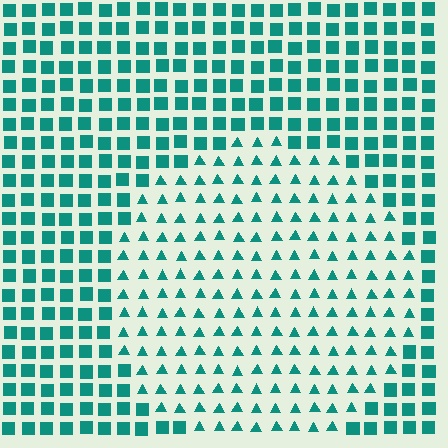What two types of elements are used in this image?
The image uses triangles inside the circle region and squares outside it.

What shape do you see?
I see a circle.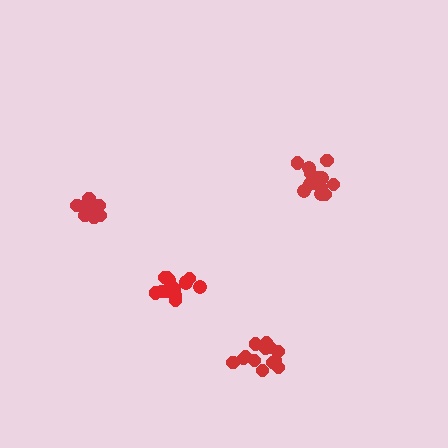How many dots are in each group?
Group 1: 15 dots, Group 2: 12 dots, Group 3: 14 dots, Group 4: 13 dots (54 total).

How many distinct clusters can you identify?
There are 4 distinct clusters.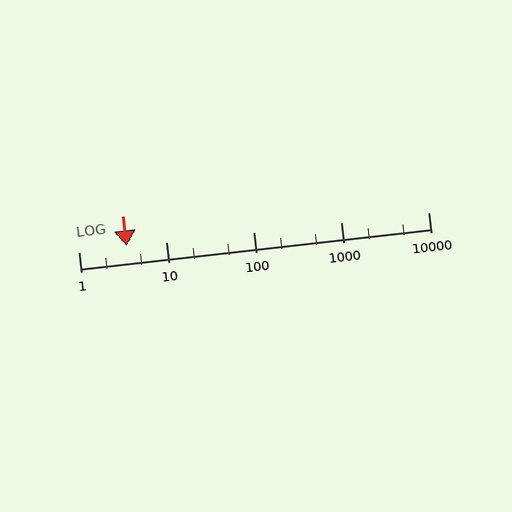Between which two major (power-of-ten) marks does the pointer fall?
The pointer is between 1 and 10.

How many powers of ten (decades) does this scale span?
The scale spans 4 decades, from 1 to 10000.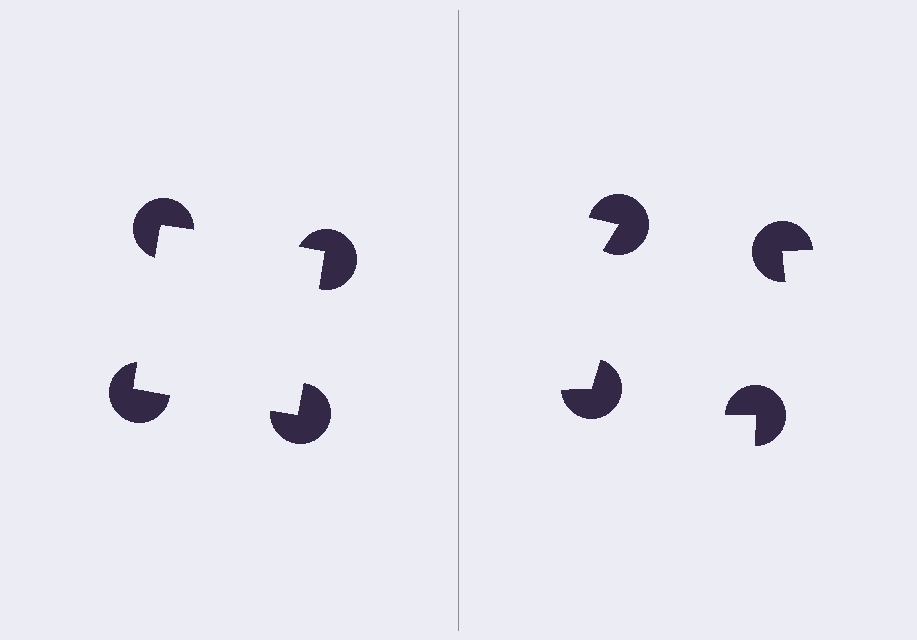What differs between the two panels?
The pac-man discs are positioned identically on both sides; only the wedge orientations differ. On the left they align to a square; on the right they are misaligned.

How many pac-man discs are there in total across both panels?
8 — 4 on each side.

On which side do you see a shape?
An illusory square appears on the left side. On the right side the wedge cuts are rotated, so no coherent shape forms.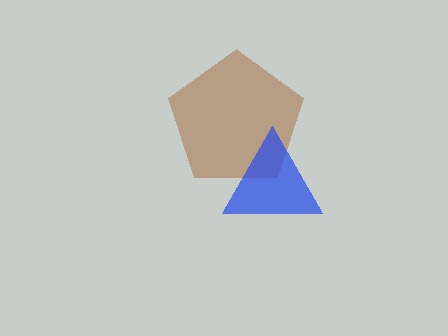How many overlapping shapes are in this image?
There are 2 overlapping shapes in the image.